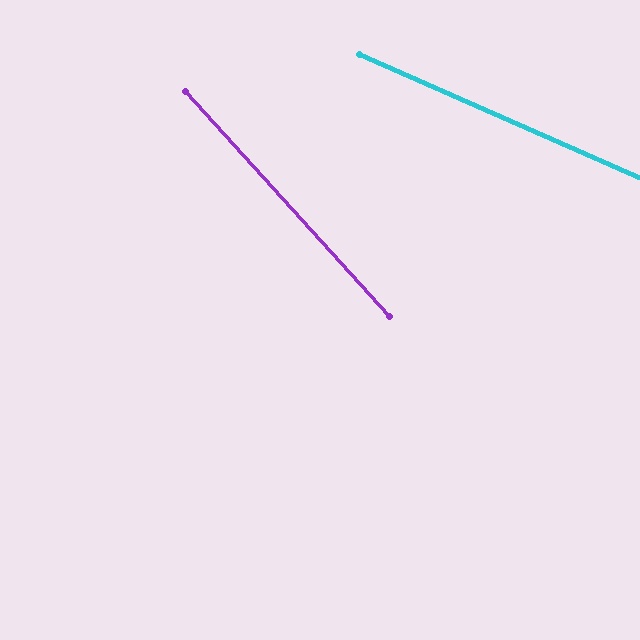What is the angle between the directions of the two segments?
Approximately 24 degrees.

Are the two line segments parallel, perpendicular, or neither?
Neither parallel nor perpendicular — they differ by about 24°.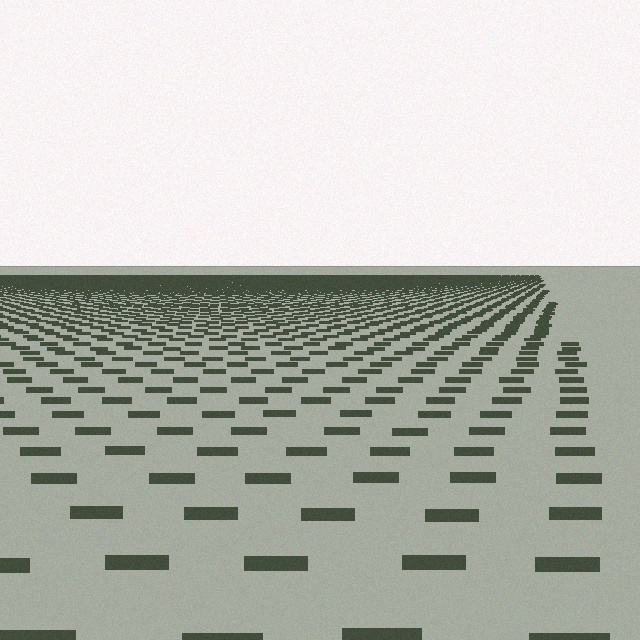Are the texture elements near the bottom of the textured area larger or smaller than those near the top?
Larger. Near the bottom, elements are closer to the viewer and appear at a bigger on-screen size.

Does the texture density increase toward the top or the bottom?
Density increases toward the top.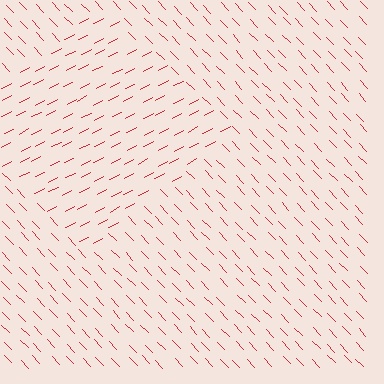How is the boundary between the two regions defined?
The boundary is defined purely by a change in line orientation (approximately 74 degrees difference). All lines are the same color and thickness.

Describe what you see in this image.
The image is filled with small red line segments. A diamond region in the image has lines oriented differently from the surrounding lines, creating a visible texture boundary.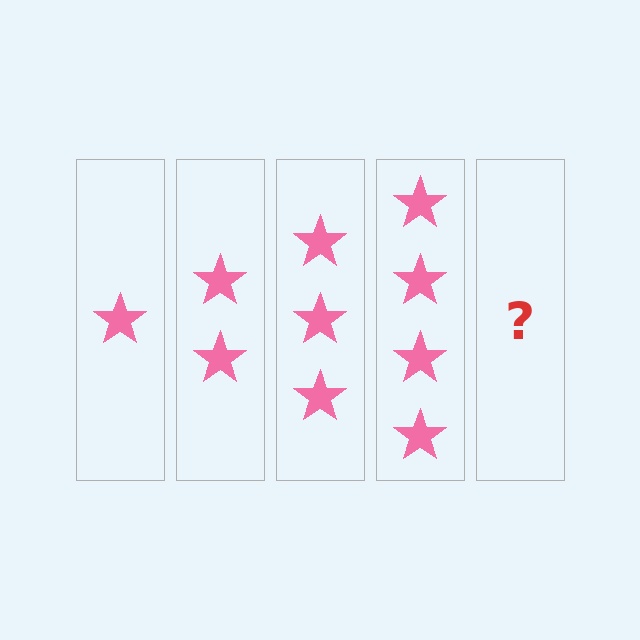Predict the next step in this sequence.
The next step is 5 stars.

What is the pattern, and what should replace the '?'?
The pattern is that each step adds one more star. The '?' should be 5 stars.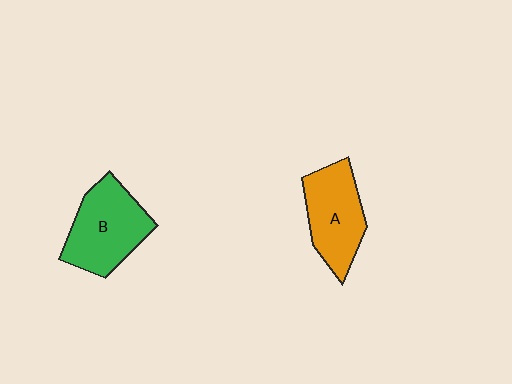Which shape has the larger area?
Shape B (green).